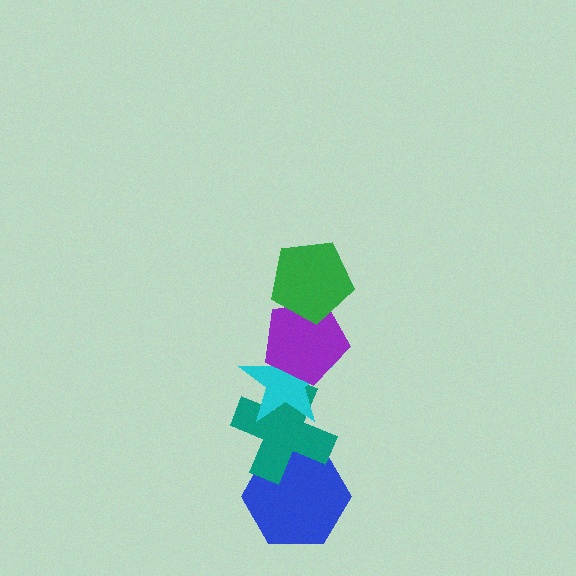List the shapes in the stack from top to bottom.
From top to bottom: the green pentagon, the purple pentagon, the cyan star, the teal cross, the blue hexagon.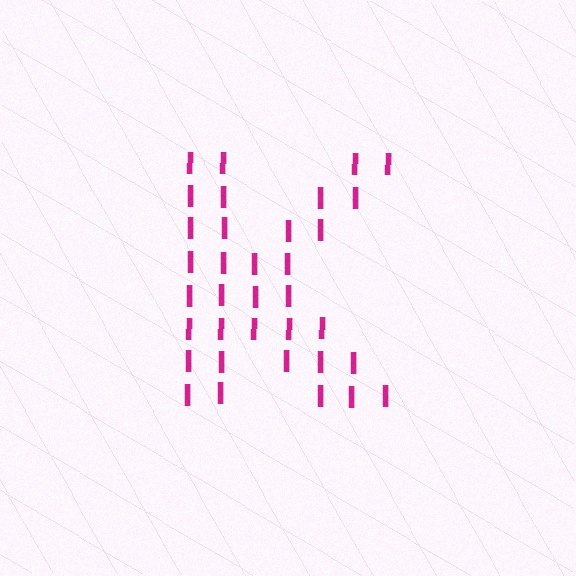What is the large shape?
The large shape is the letter K.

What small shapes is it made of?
It is made of small letter I's.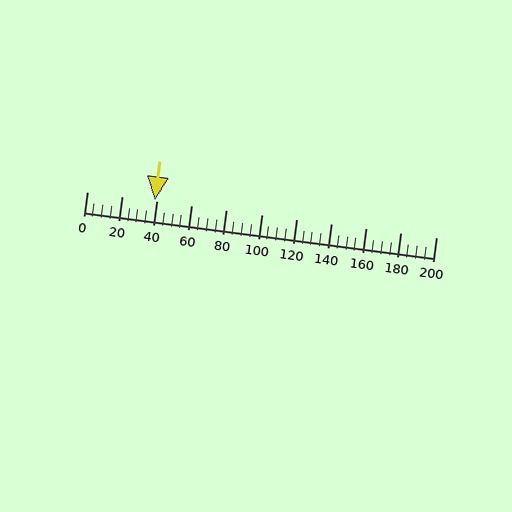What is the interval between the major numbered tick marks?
The major tick marks are spaced 20 units apart.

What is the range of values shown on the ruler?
The ruler shows values from 0 to 200.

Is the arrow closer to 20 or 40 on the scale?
The arrow is closer to 40.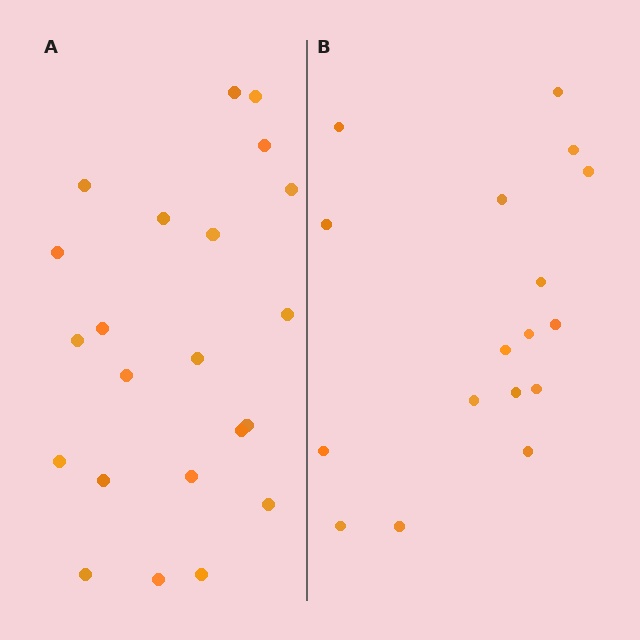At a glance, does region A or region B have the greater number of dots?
Region A (the left region) has more dots.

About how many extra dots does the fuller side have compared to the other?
Region A has about 5 more dots than region B.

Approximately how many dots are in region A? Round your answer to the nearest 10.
About 20 dots. (The exact count is 22, which rounds to 20.)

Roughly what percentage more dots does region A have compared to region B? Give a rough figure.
About 30% more.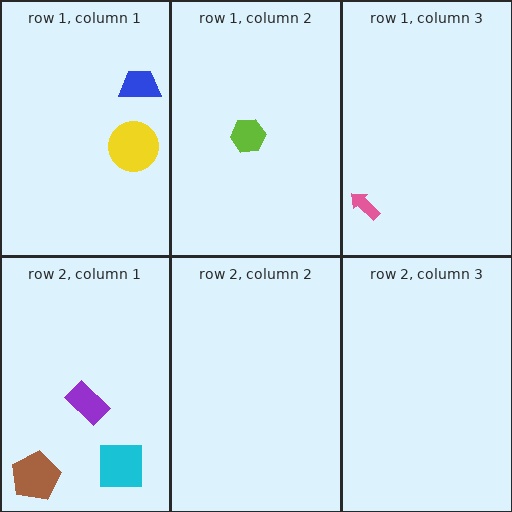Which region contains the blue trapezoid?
The row 1, column 1 region.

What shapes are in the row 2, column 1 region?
The cyan square, the purple rectangle, the brown pentagon.